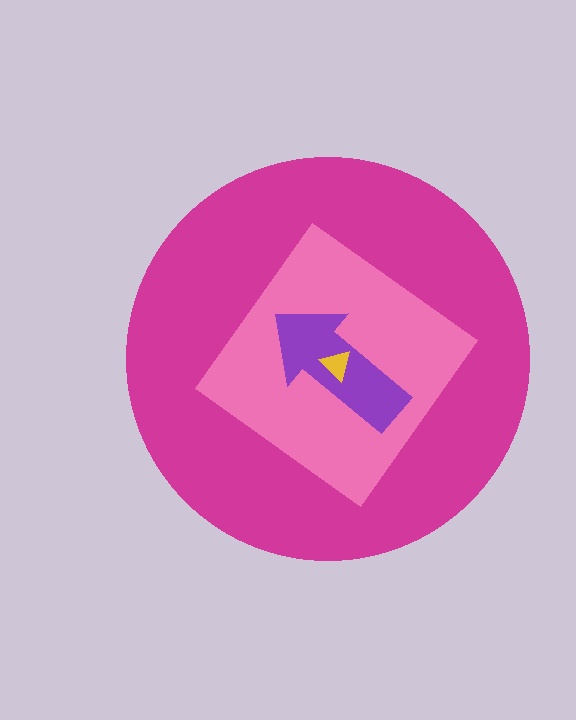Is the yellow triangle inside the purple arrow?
Yes.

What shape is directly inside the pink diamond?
The purple arrow.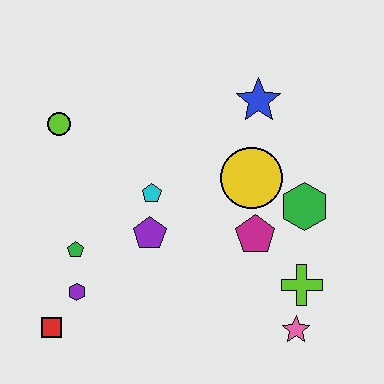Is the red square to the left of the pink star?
Yes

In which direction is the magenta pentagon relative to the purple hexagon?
The magenta pentagon is to the right of the purple hexagon.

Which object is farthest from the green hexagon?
The red square is farthest from the green hexagon.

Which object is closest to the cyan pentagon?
The purple pentagon is closest to the cyan pentagon.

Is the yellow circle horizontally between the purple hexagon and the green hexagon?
Yes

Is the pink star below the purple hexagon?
Yes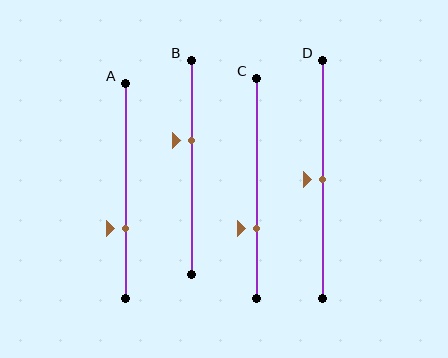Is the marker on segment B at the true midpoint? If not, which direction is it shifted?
No, the marker on segment B is shifted upward by about 13% of the segment length.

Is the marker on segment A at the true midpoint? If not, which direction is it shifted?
No, the marker on segment A is shifted downward by about 18% of the segment length.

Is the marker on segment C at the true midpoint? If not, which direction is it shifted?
No, the marker on segment C is shifted downward by about 18% of the segment length.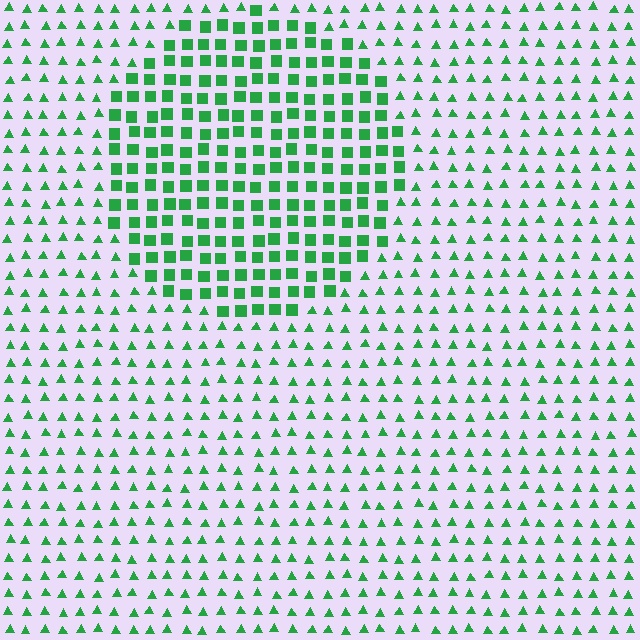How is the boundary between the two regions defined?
The boundary is defined by a change in element shape: squares inside vs. triangles outside. All elements share the same color and spacing.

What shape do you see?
I see a circle.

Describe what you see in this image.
The image is filled with small green elements arranged in a uniform grid. A circle-shaped region contains squares, while the surrounding area contains triangles. The boundary is defined purely by the change in element shape.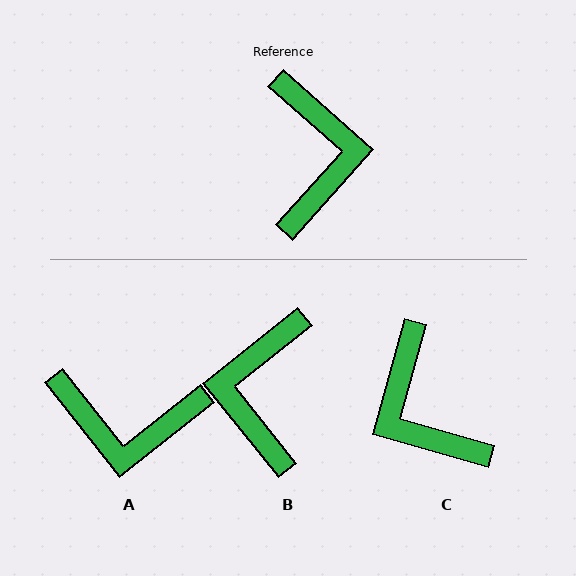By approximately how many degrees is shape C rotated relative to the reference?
Approximately 154 degrees clockwise.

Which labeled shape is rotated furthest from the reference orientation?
B, about 170 degrees away.